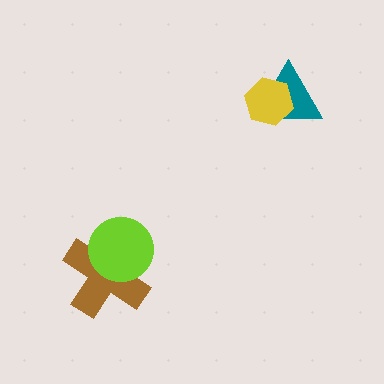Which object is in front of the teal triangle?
The yellow hexagon is in front of the teal triangle.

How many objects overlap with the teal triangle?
1 object overlaps with the teal triangle.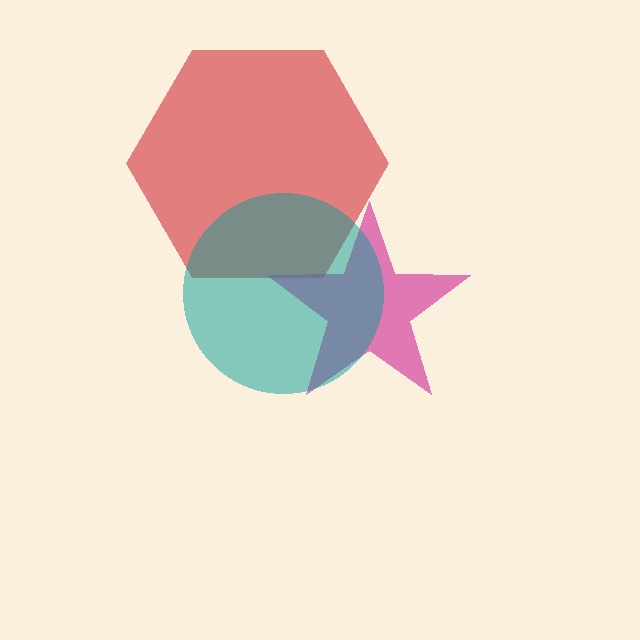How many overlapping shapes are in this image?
There are 3 overlapping shapes in the image.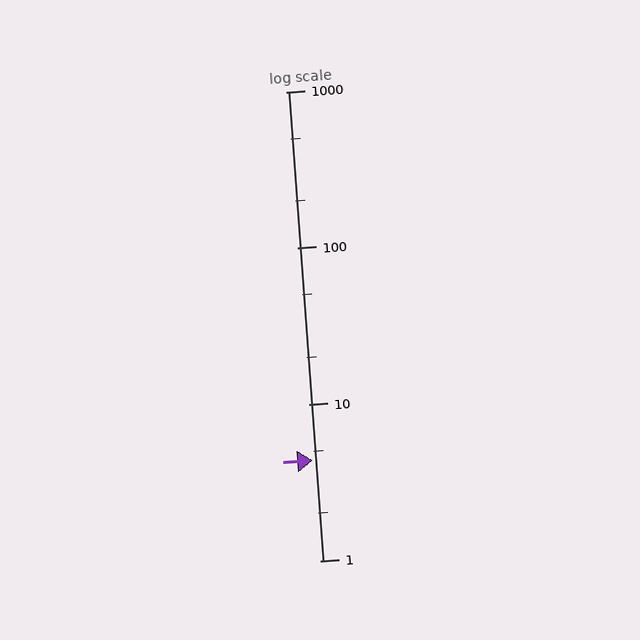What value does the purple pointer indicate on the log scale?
The pointer indicates approximately 4.4.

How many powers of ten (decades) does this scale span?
The scale spans 3 decades, from 1 to 1000.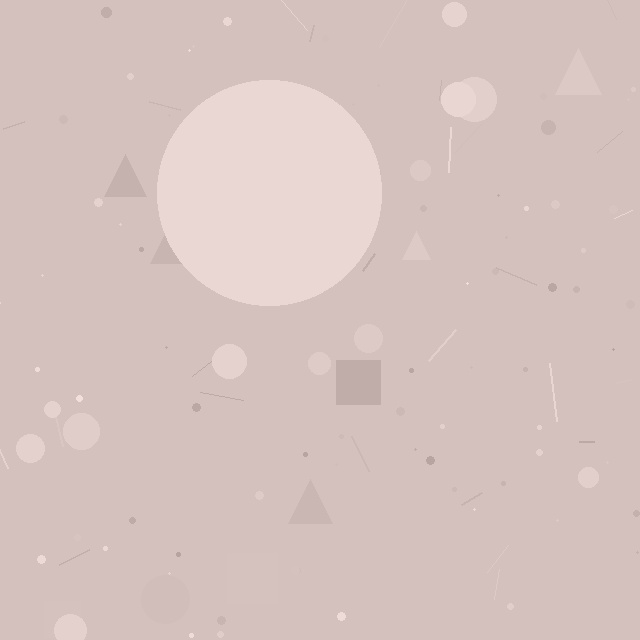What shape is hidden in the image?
A circle is hidden in the image.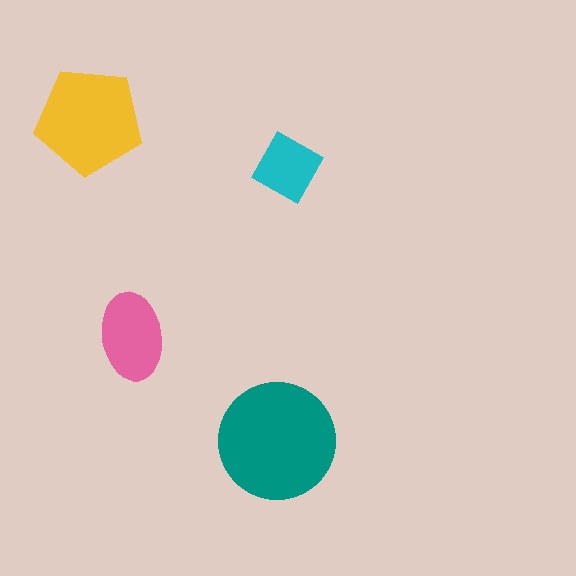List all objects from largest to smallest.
The teal circle, the yellow pentagon, the pink ellipse, the cyan diamond.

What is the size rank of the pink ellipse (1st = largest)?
3rd.